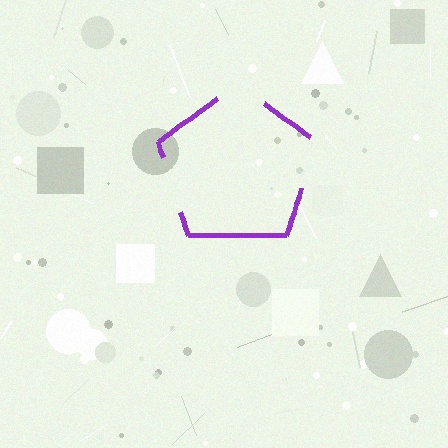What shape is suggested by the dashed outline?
The dashed outline suggests a pentagon.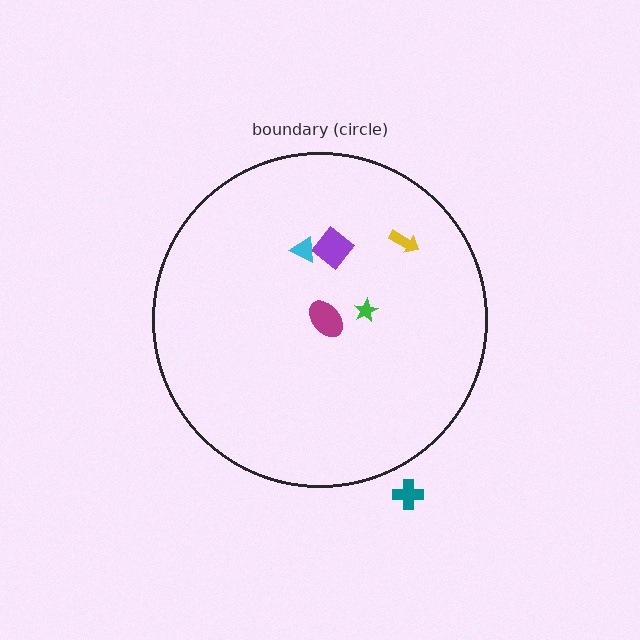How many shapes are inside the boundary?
5 inside, 1 outside.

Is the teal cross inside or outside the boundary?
Outside.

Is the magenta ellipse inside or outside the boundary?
Inside.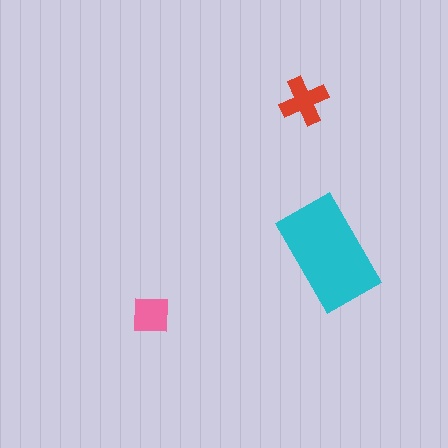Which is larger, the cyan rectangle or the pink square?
The cyan rectangle.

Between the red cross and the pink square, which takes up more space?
The red cross.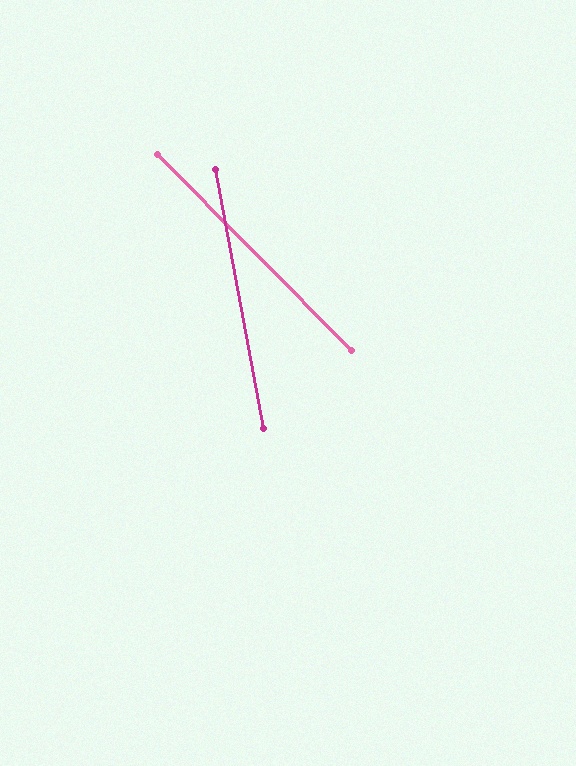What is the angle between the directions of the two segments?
Approximately 34 degrees.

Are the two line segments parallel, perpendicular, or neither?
Neither parallel nor perpendicular — they differ by about 34°.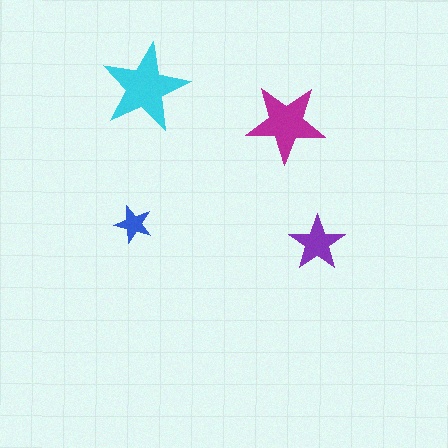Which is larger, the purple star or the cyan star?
The cyan one.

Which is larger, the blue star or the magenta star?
The magenta one.